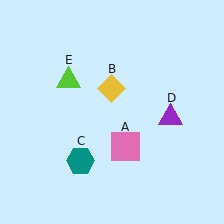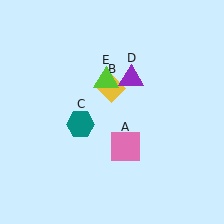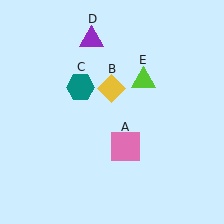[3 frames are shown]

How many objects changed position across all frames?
3 objects changed position: teal hexagon (object C), purple triangle (object D), lime triangle (object E).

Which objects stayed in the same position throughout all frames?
Pink square (object A) and yellow diamond (object B) remained stationary.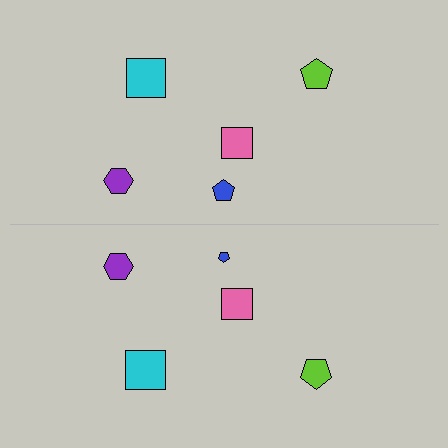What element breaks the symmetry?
The blue pentagon on the bottom side has a different size than its mirror counterpart.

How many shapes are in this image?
There are 10 shapes in this image.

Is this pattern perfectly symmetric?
No, the pattern is not perfectly symmetric. The blue pentagon on the bottom side has a different size than its mirror counterpart.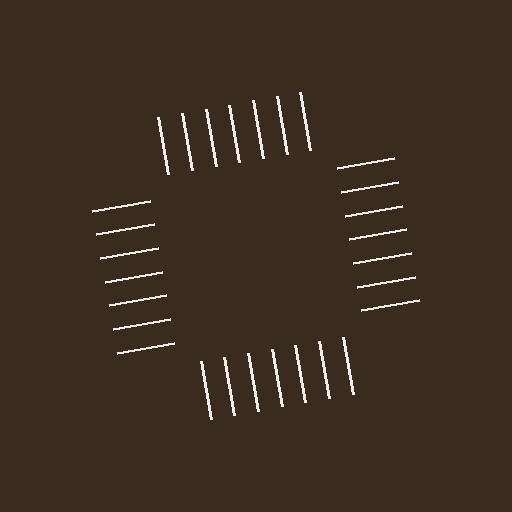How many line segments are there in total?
28 — 7 along each of the 4 edges.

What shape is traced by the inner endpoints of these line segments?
An illusory square — the line segments terminate on its edges but no continuous stroke is drawn.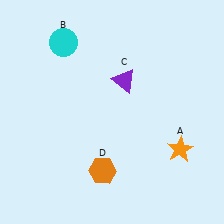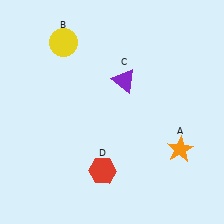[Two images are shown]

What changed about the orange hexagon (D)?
In Image 1, D is orange. In Image 2, it changed to red.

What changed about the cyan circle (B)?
In Image 1, B is cyan. In Image 2, it changed to yellow.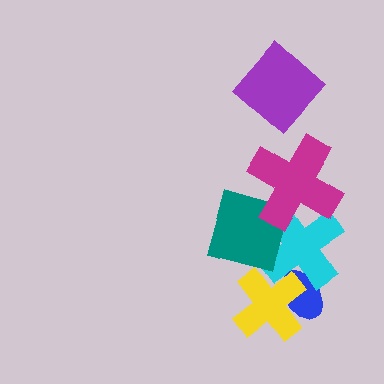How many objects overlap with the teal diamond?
3 objects overlap with the teal diamond.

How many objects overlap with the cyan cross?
4 objects overlap with the cyan cross.